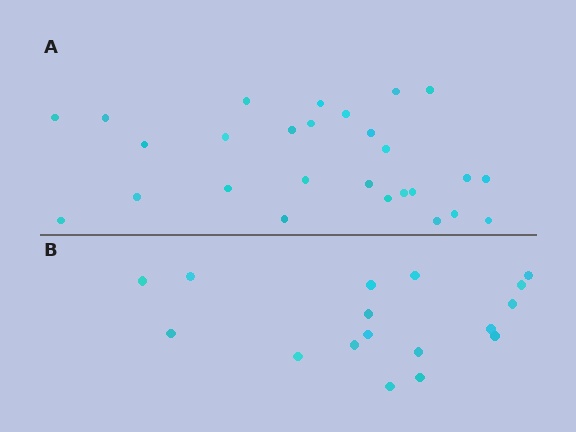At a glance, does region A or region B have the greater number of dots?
Region A (the top region) has more dots.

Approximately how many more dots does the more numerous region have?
Region A has roughly 10 or so more dots than region B.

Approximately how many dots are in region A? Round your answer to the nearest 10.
About 30 dots. (The exact count is 27, which rounds to 30.)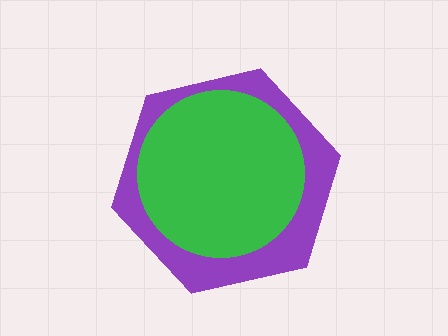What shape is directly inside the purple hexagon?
The green circle.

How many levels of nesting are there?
2.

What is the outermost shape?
The purple hexagon.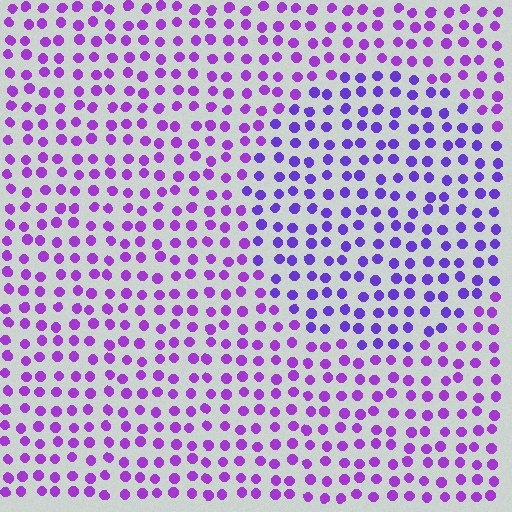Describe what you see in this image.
The image is filled with small purple elements in a uniform arrangement. A circle-shaped region is visible where the elements are tinted to a slightly different hue, forming a subtle color boundary.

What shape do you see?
I see a circle.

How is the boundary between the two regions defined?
The boundary is defined purely by a slight shift in hue (about 24 degrees). Spacing, size, and orientation are identical on both sides.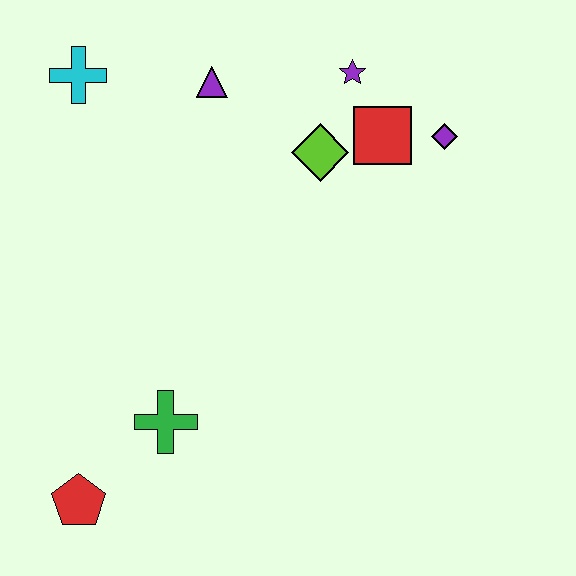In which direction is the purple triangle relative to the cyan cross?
The purple triangle is to the right of the cyan cross.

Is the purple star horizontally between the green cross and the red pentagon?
No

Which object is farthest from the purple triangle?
The red pentagon is farthest from the purple triangle.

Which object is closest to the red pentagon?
The green cross is closest to the red pentagon.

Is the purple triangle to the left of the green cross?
No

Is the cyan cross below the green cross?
No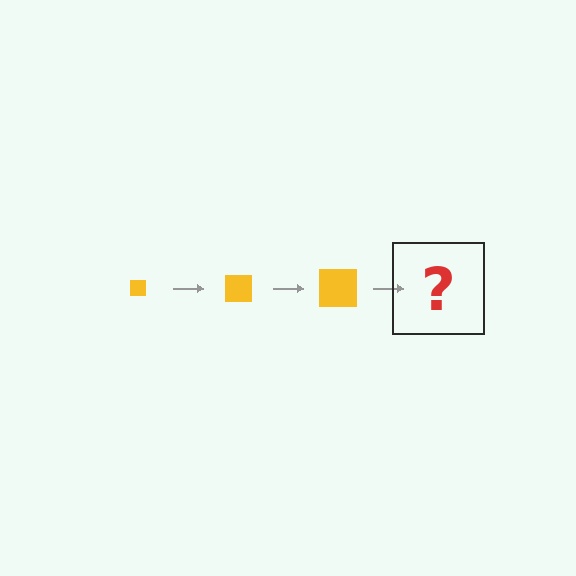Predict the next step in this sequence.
The next step is a yellow square, larger than the previous one.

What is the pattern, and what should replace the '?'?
The pattern is that the square gets progressively larger each step. The '?' should be a yellow square, larger than the previous one.